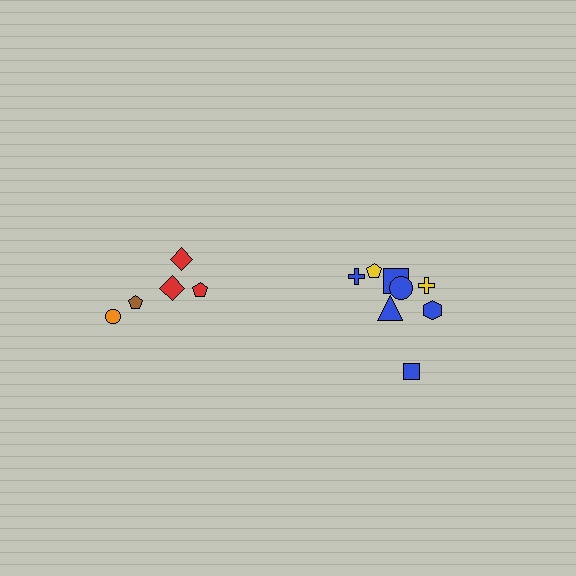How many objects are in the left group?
There are 5 objects.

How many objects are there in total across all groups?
There are 13 objects.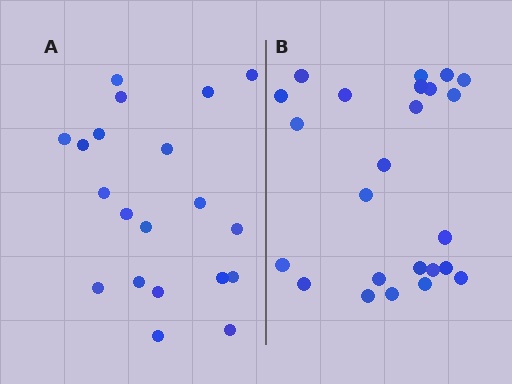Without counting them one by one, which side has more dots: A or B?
Region B (the right region) has more dots.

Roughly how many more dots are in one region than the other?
Region B has about 4 more dots than region A.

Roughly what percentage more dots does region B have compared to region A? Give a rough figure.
About 20% more.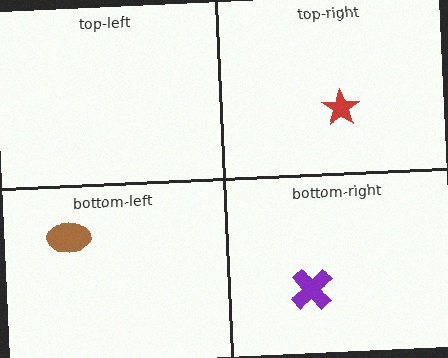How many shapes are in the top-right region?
1.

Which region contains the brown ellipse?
The bottom-left region.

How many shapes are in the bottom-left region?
1.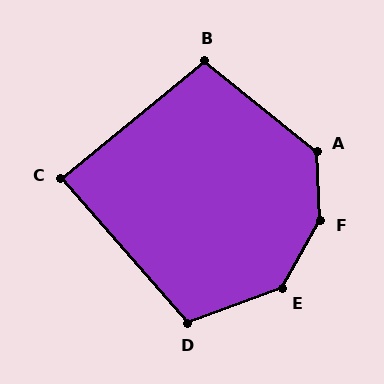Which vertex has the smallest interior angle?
C, at approximately 88 degrees.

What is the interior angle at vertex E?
Approximately 140 degrees (obtuse).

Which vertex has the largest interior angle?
F, at approximately 148 degrees.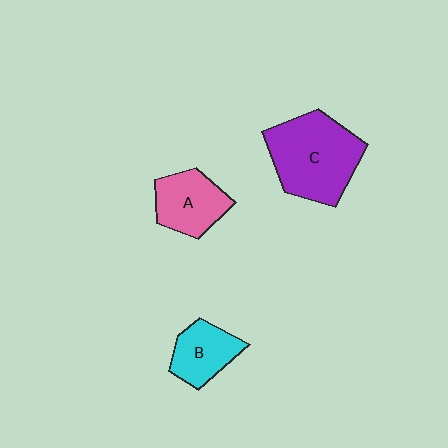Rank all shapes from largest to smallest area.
From largest to smallest: C (purple), A (pink), B (cyan).